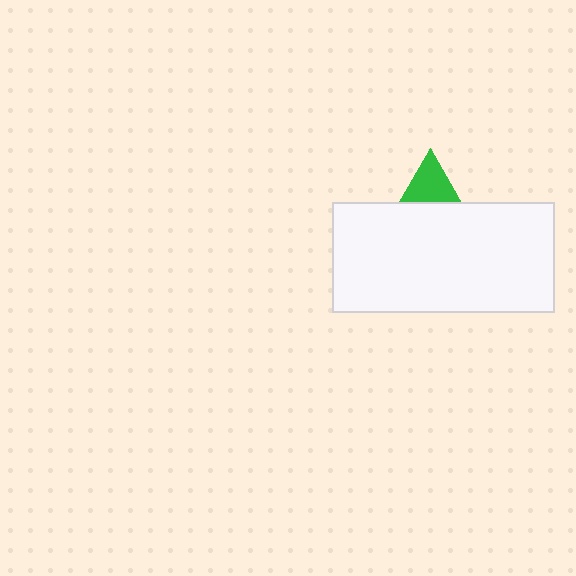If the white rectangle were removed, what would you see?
You would see the complete green triangle.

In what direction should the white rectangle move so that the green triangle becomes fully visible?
The white rectangle should move down. That is the shortest direction to clear the overlap and leave the green triangle fully visible.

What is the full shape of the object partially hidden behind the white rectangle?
The partially hidden object is a green triangle.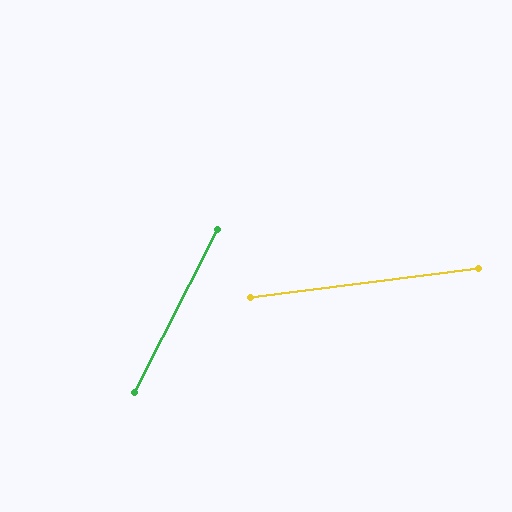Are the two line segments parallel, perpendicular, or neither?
Neither parallel nor perpendicular — they differ by about 56°.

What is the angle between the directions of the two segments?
Approximately 56 degrees.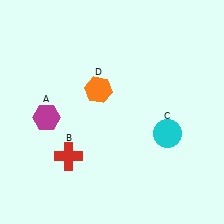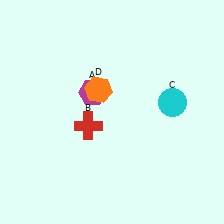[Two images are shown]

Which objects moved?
The objects that moved are: the magenta hexagon (A), the red cross (B), the cyan circle (C).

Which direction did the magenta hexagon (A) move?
The magenta hexagon (A) moved right.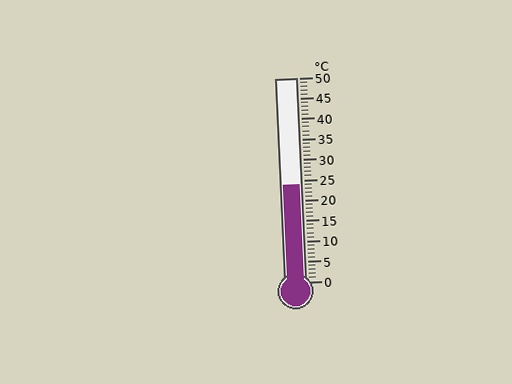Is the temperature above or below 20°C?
The temperature is above 20°C.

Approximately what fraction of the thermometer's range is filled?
The thermometer is filled to approximately 50% of its range.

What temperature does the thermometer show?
The thermometer shows approximately 24°C.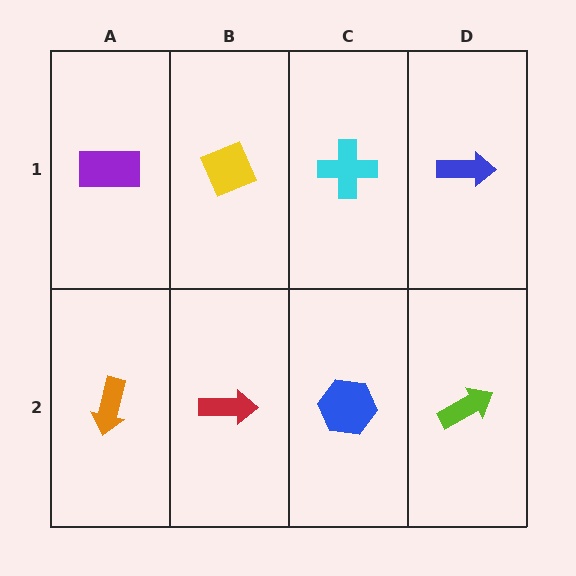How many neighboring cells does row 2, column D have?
2.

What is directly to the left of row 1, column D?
A cyan cross.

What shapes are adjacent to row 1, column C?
A blue hexagon (row 2, column C), a yellow diamond (row 1, column B), a blue arrow (row 1, column D).